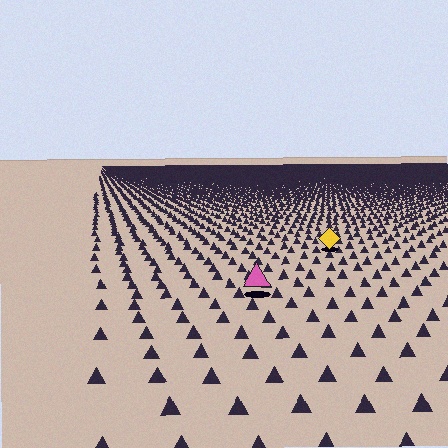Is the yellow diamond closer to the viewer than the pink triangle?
No. The pink triangle is closer — you can tell from the texture gradient: the ground texture is coarser near it.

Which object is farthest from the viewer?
The yellow diamond is farthest from the viewer. It appears smaller and the ground texture around it is denser.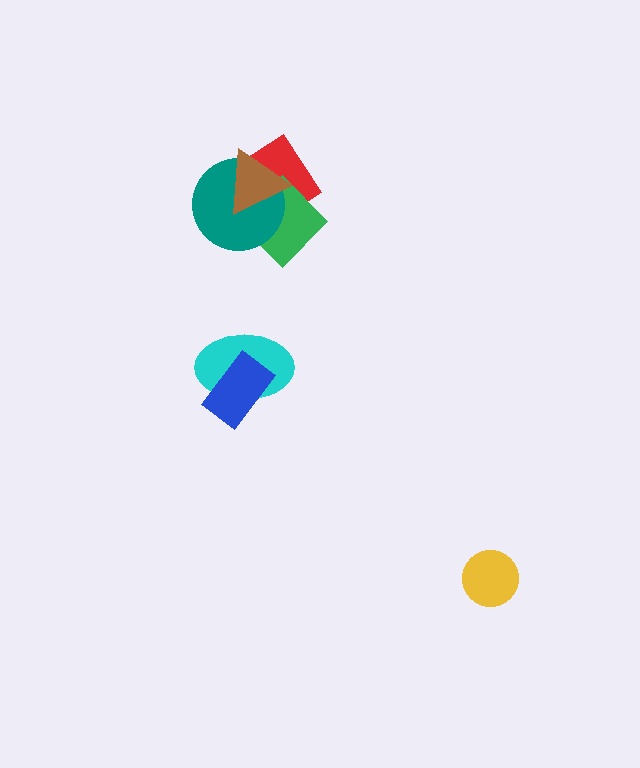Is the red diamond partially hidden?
Yes, it is partially covered by another shape.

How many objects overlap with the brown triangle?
3 objects overlap with the brown triangle.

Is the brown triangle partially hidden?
No, no other shape covers it.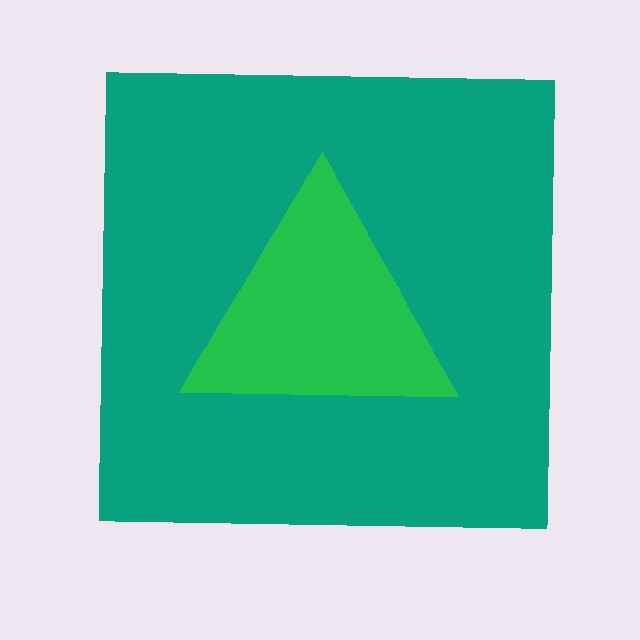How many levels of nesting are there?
2.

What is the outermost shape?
The teal square.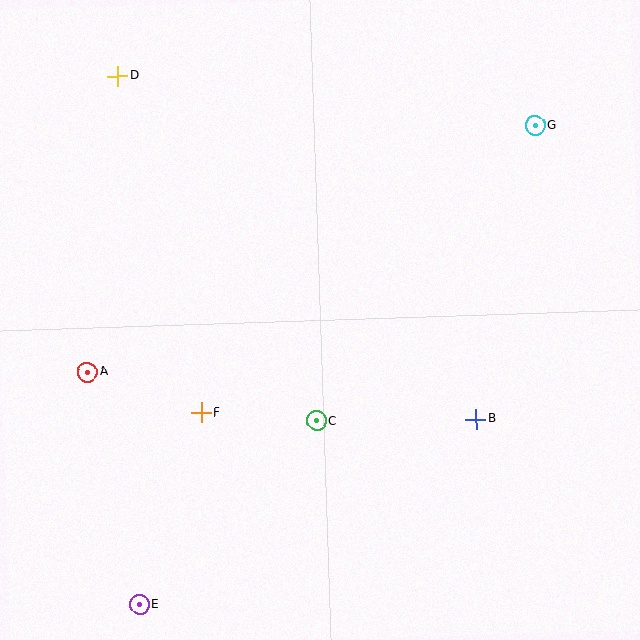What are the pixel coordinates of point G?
Point G is at (535, 126).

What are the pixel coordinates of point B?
Point B is at (476, 419).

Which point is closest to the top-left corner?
Point D is closest to the top-left corner.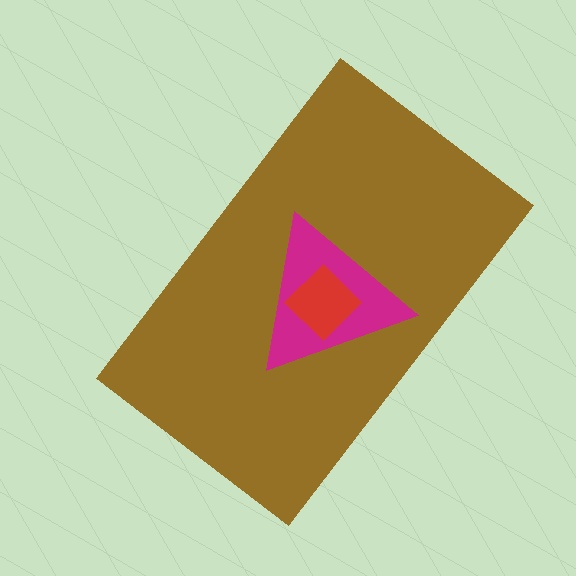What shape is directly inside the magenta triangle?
The red diamond.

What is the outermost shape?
The brown rectangle.